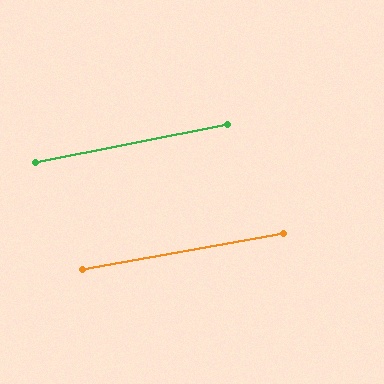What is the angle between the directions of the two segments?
Approximately 1 degree.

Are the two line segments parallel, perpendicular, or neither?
Parallel — their directions differ by only 1.1°.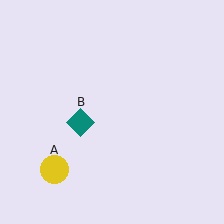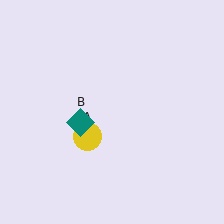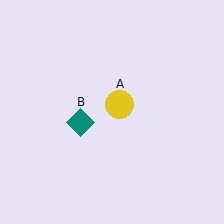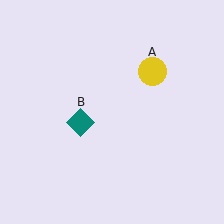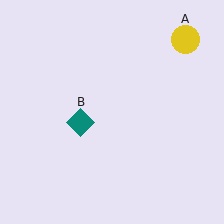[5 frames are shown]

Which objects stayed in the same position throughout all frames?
Teal diamond (object B) remained stationary.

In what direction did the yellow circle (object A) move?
The yellow circle (object A) moved up and to the right.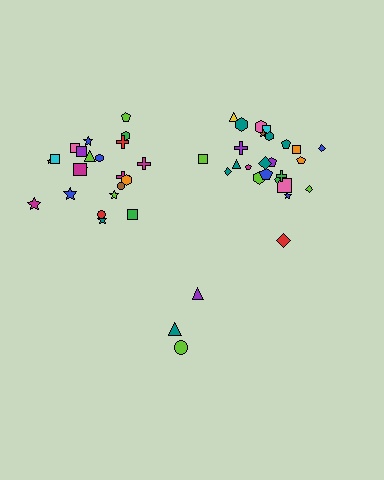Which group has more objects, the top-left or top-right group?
The top-right group.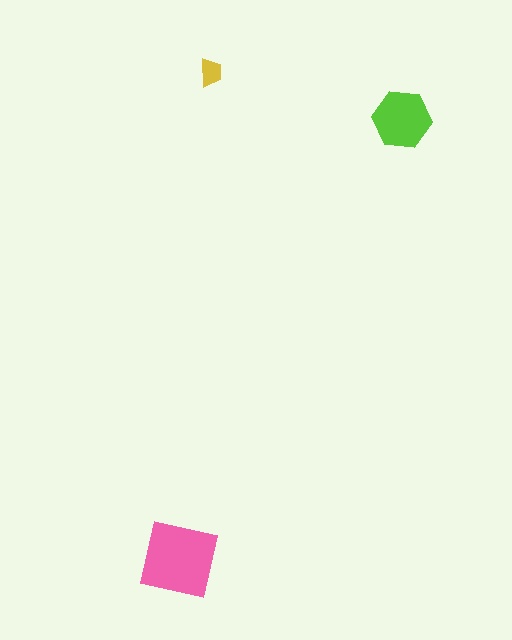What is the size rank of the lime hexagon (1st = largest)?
2nd.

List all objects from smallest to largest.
The yellow trapezoid, the lime hexagon, the pink square.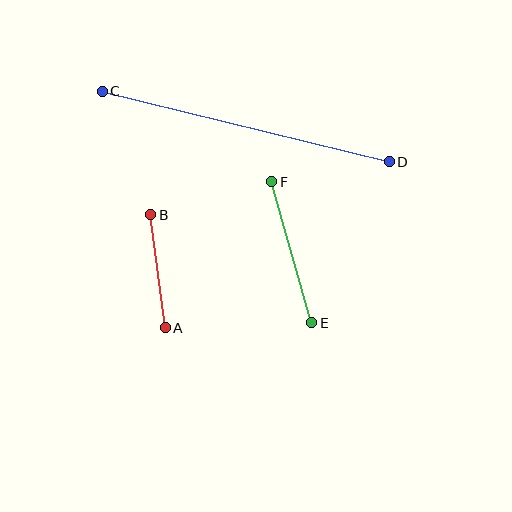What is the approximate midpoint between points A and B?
The midpoint is at approximately (158, 271) pixels.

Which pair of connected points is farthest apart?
Points C and D are farthest apart.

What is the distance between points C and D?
The distance is approximately 296 pixels.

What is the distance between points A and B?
The distance is approximately 114 pixels.